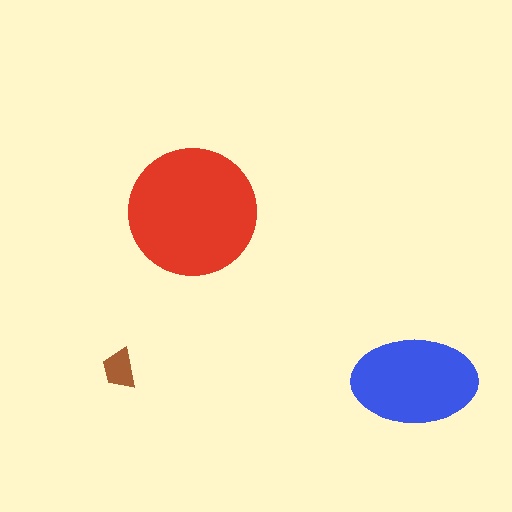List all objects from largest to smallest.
The red circle, the blue ellipse, the brown trapezoid.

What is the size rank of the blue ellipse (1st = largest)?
2nd.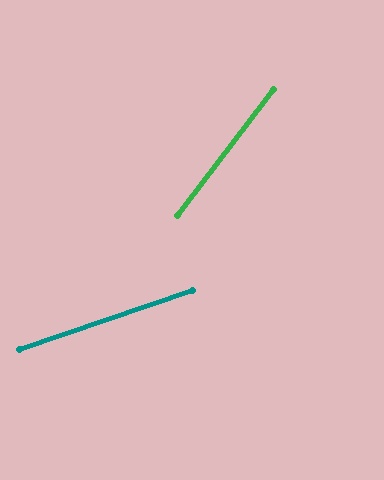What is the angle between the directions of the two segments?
Approximately 34 degrees.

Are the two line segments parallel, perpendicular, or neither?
Neither parallel nor perpendicular — they differ by about 34°.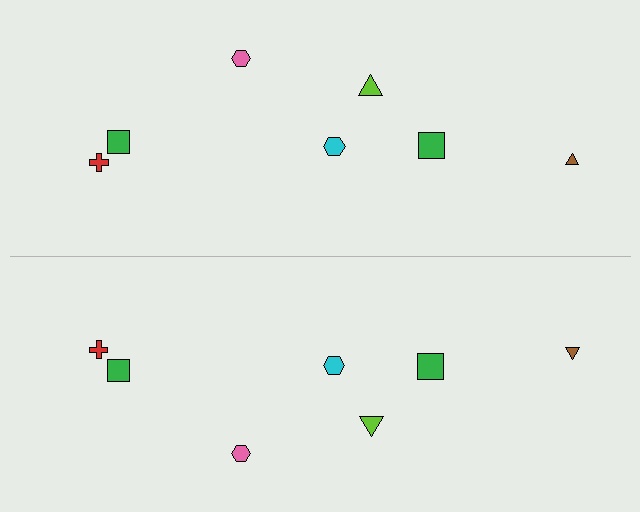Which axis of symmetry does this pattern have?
The pattern has a horizontal axis of symmetry running through the center of the image.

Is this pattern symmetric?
Yes, this pattern has bilateral (reflection) symmetry.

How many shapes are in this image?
There are 14 shapes in this image.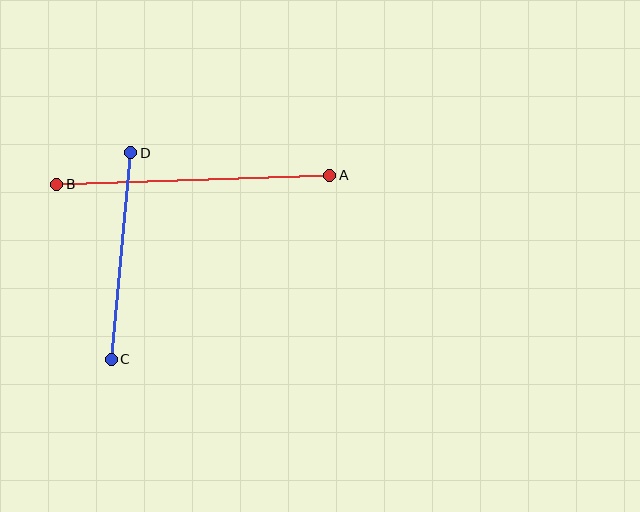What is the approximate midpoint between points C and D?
The midpoint is at approximately (121, 256) pixels.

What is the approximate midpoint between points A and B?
The midpoint is at approximately (193, 180) pixels.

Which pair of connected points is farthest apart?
Points A and B are farthest apart.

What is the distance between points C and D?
The distance is approximately 207 pixels.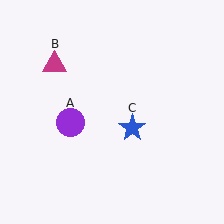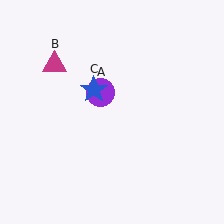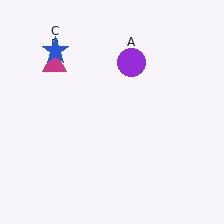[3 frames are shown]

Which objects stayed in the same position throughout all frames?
Magenta triangle (object B) remained stationary.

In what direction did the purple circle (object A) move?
The purple circle (object A) moved up and to the right.